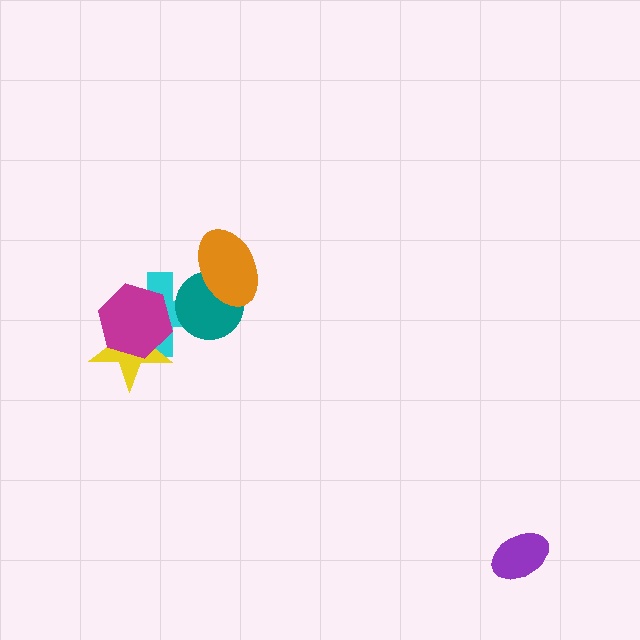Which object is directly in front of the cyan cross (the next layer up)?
The yellow star is directly in front of the cyan cross.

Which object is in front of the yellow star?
The magenta hexagon is in front of the yellow star.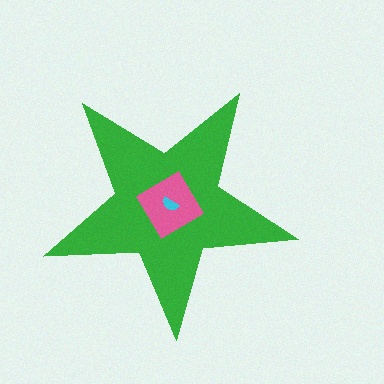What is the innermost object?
The cyan semicircle.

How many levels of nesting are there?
3.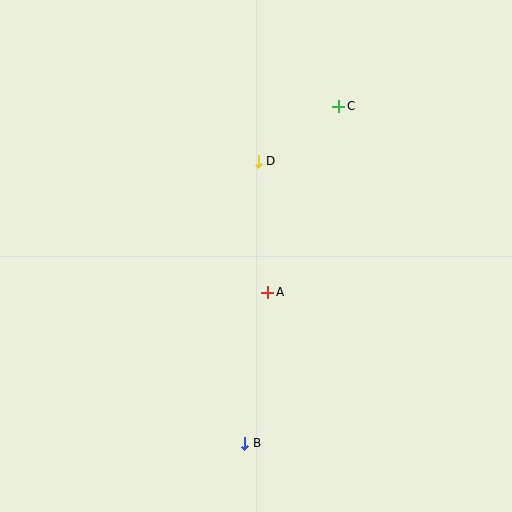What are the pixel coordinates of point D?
Point D is at (258, 161).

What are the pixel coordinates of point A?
Point A is at (268, 292).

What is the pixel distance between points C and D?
The distance between C and D is 97 pixels.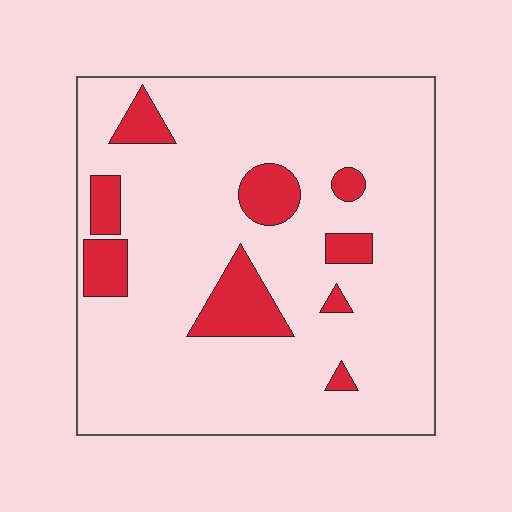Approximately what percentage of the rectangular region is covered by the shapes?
Approximately 15%.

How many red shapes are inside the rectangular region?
9.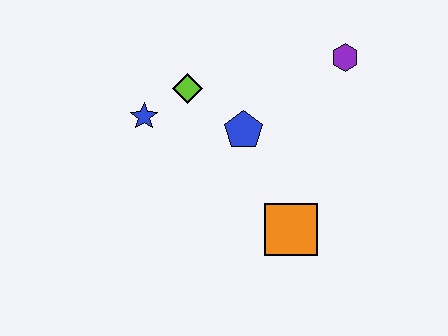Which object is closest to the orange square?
The blue pentagon is closest to the orange square.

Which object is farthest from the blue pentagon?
The purple hexagon is farthest from the blue pentagon.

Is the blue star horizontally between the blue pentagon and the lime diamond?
No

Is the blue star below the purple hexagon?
Yes